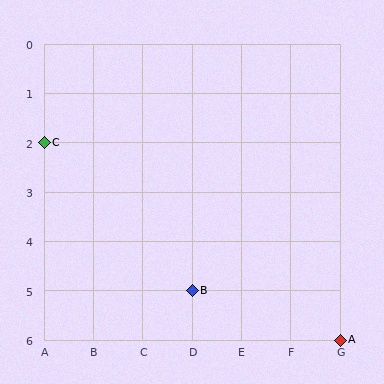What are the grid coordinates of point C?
Point C is at grid coordinates (A, 2).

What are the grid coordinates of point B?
Point B is at grid coordinates (D, 5).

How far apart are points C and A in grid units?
Points C and A are 6 columns and 4 rows apart (about 7.2 grid units diagonally).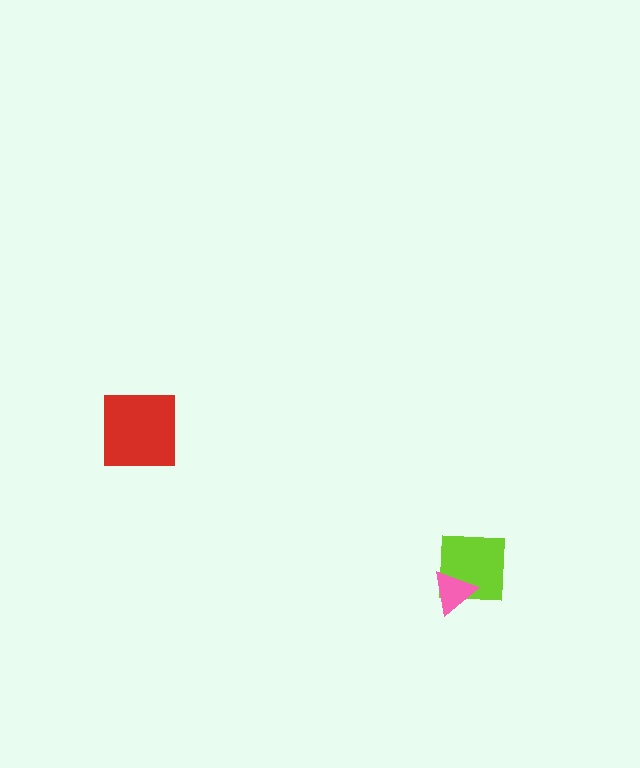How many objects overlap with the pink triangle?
1 object overlaps with the pink triangle.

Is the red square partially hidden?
No, no other shape covers it.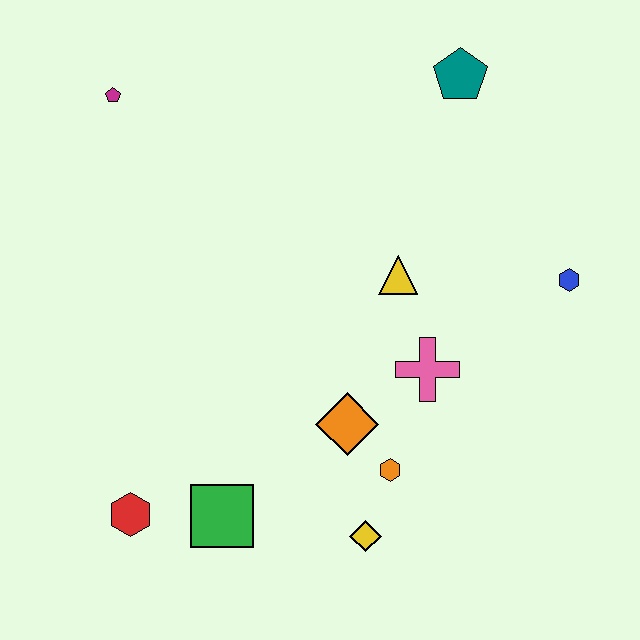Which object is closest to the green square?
The red hexagon is closest to the green square.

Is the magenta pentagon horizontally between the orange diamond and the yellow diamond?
No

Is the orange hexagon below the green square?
No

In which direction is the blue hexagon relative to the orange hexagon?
The blue hexagon is above the orange hexagon.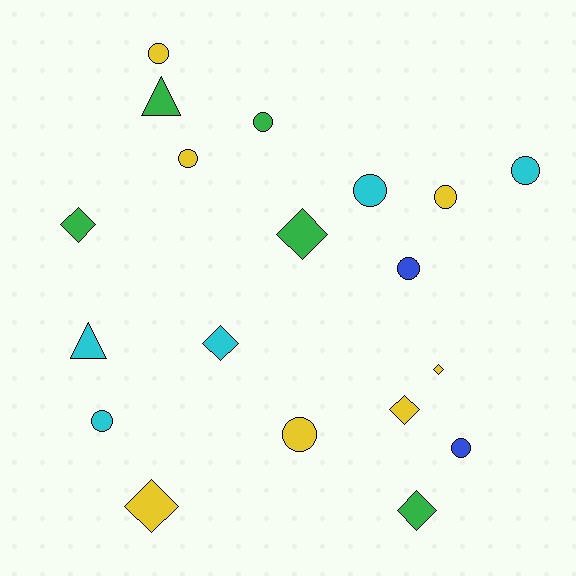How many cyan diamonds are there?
There is 1 cyan diamond.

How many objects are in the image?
There are 19 objects.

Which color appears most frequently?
Yellow, with 7 objects.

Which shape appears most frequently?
Circle, with 10 objects.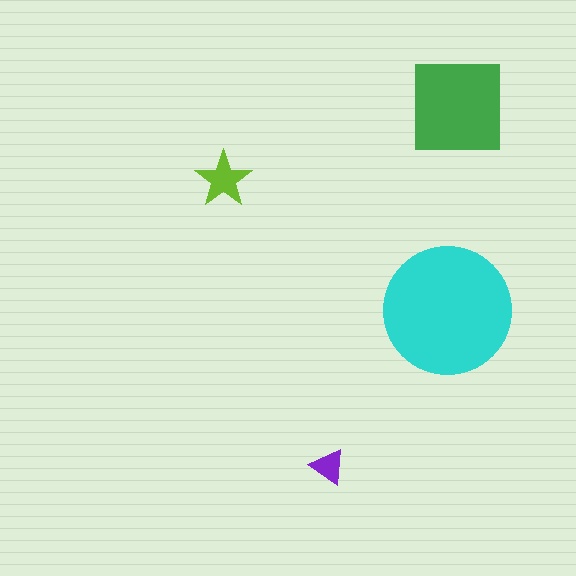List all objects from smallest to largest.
The purple triangle, the lime star, the green square, the cyan circle.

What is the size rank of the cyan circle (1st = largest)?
1st.